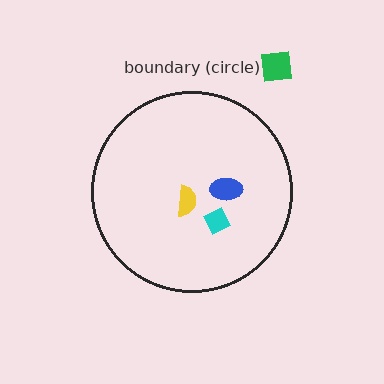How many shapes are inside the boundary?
3 inside, 1 outside.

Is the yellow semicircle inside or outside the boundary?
Inside.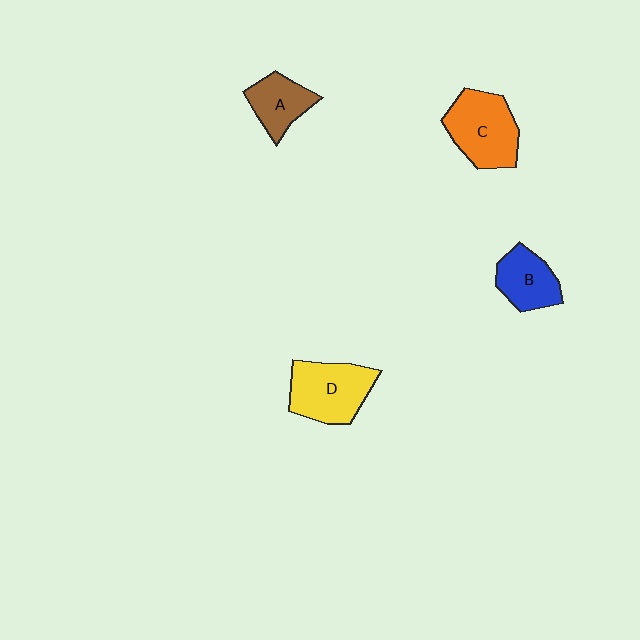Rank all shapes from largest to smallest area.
From largest to smallest: C (orange), D (yellow), B (blue), A (brown).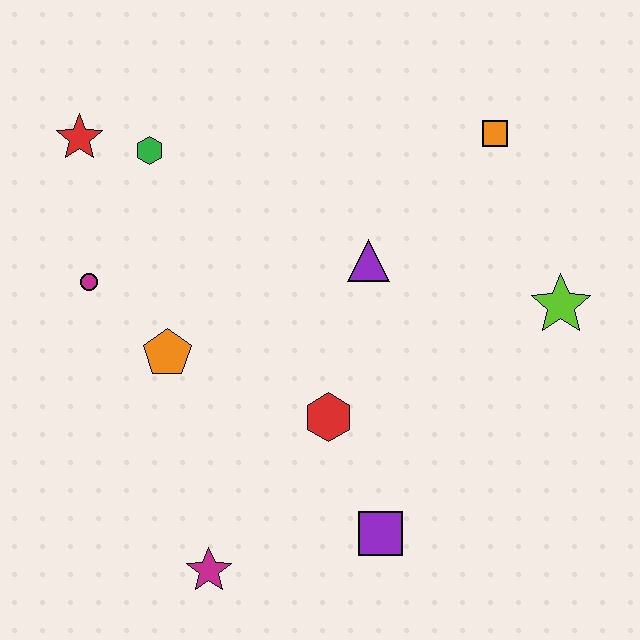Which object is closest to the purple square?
The red hexagon is closest to the purple square.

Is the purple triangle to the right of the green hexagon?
Yes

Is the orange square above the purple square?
Yes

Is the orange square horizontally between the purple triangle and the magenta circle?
No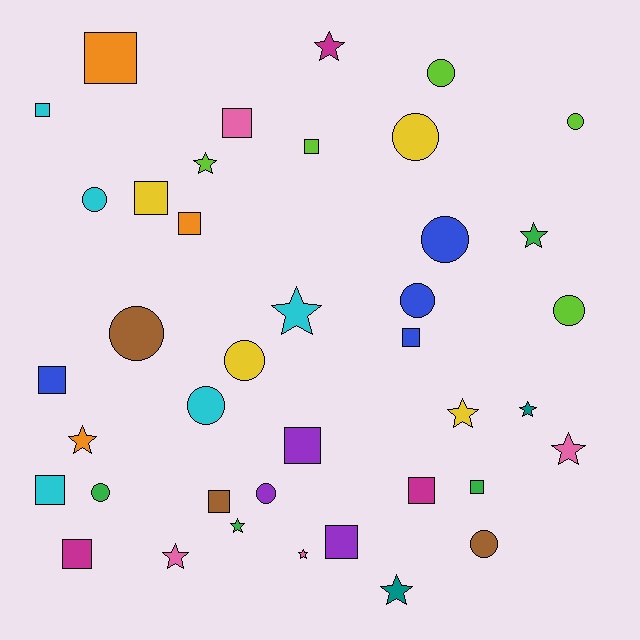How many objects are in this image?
There are 40 objects.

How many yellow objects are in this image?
There are 4 yellow objects.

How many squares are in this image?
There are 15 squares.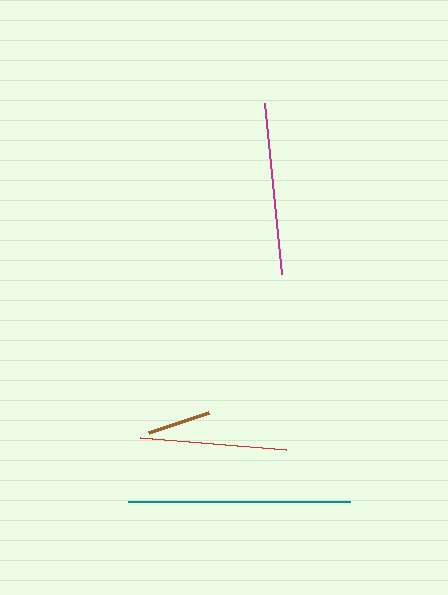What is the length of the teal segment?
The teal segment is approximately 223 pixels long.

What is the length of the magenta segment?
The magenta segment is approximately 172 pixels long.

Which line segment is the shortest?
The brown line is the shortest at approximately 64 pixels.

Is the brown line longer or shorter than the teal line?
The teal line is longer than the brown line.